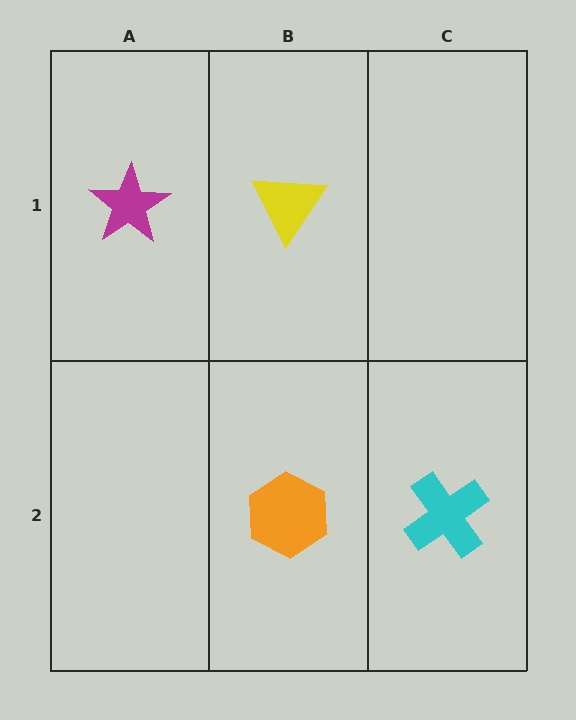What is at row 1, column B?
A yellow triangle.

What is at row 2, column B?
An orange hexagon.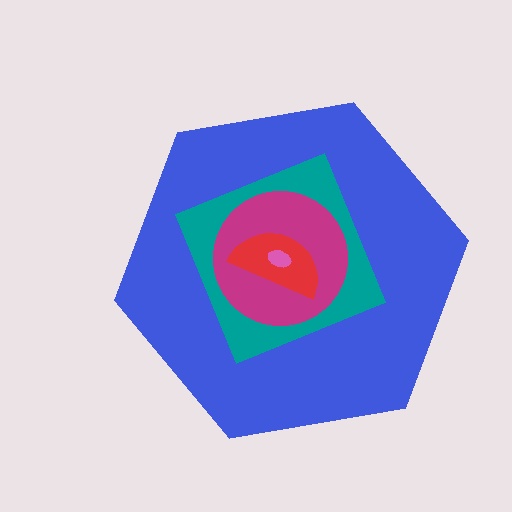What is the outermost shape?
The blue hexagon.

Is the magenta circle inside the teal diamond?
Yes.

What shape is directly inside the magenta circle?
The red semicircle.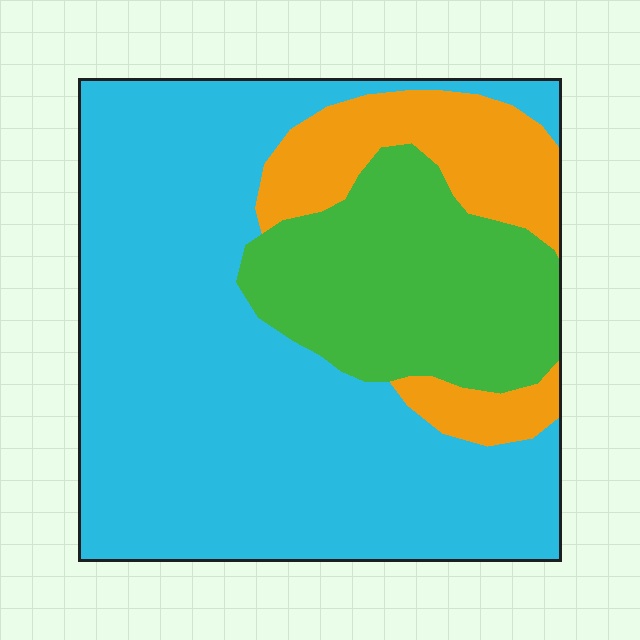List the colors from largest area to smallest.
From largest to smallest: cyan, green, orange.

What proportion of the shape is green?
Green covers 23% of the shape.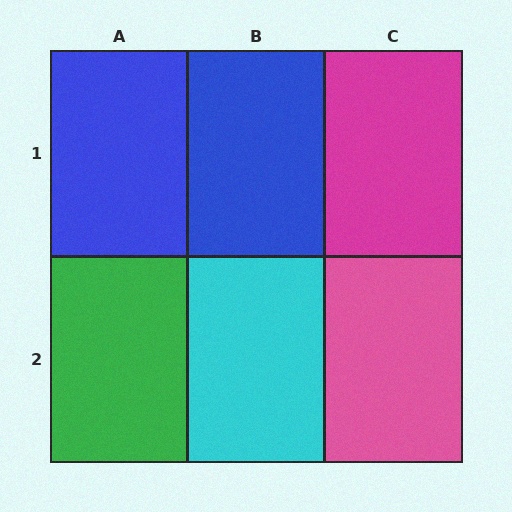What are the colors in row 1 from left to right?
Blue, blue, magenta.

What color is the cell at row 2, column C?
Pink.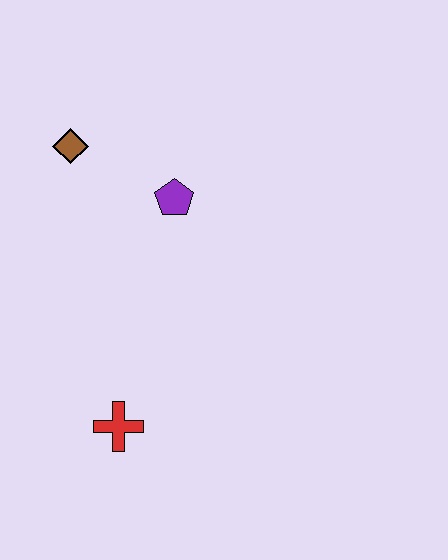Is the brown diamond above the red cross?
Yes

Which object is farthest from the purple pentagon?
The red cross is farthest from the purple pentagon.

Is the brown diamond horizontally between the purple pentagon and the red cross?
No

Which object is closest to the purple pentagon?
The brown diamond is closest to the purple pentagon.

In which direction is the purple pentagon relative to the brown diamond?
The purple pentagon is to the right of the brown diamond.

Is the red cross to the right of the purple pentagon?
No